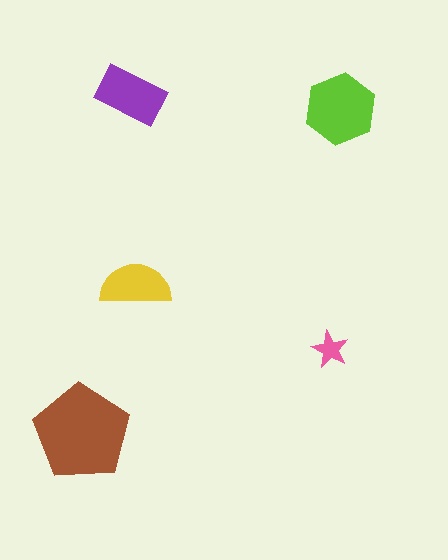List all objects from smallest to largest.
The pink star, the yellow semicircle, the purple rectangle, the lime hexagon, the brown pentagon.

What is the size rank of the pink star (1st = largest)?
5th.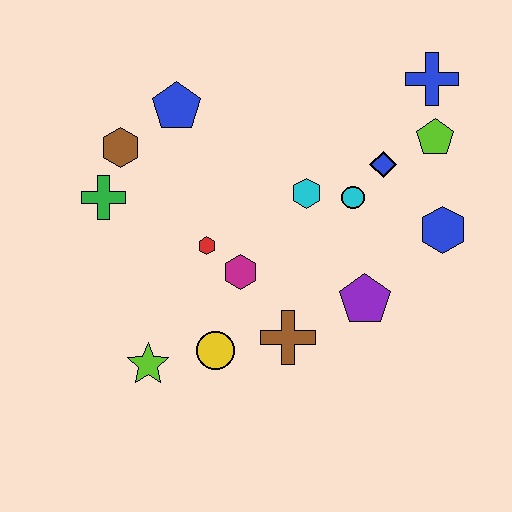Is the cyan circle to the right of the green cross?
Yes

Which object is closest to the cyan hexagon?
The cyan circle is closest to the cyan hexagon.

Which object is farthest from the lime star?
The blue cross is farthest from the lime star.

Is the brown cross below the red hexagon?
Yes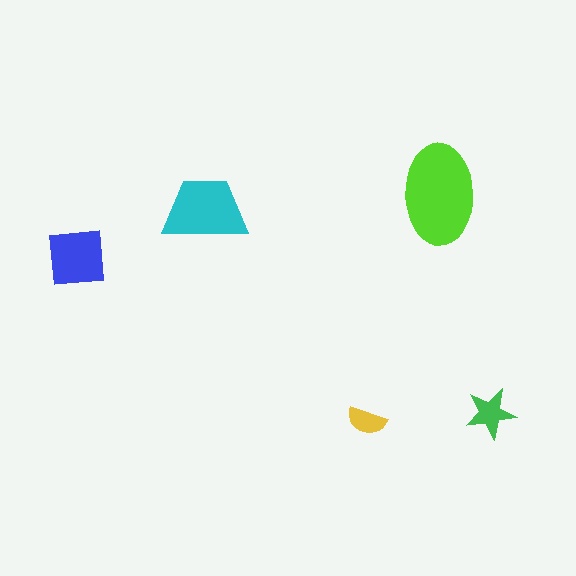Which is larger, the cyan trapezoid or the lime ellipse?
The lime ellipse.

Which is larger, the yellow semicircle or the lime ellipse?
The lime ellipse.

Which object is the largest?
The lime ellipse.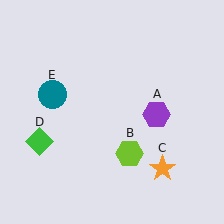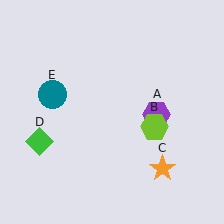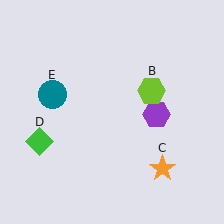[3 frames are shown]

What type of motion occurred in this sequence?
The lime hexagon (object B) rotated counterclockwise around the center of the scene.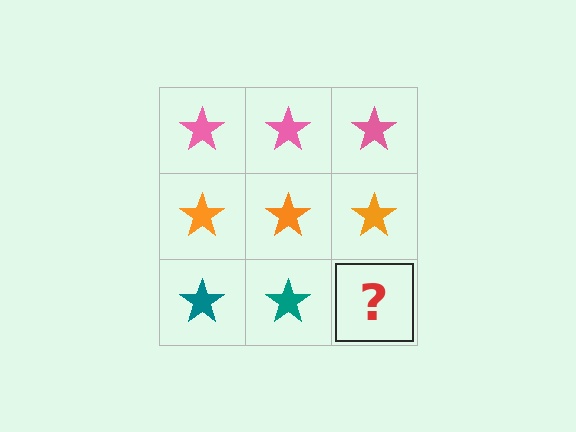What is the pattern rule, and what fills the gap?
The rule is that each row has a consistent color. The gap should be filled with a teal star.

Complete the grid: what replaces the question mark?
The question mark should be replaced with a teal star.